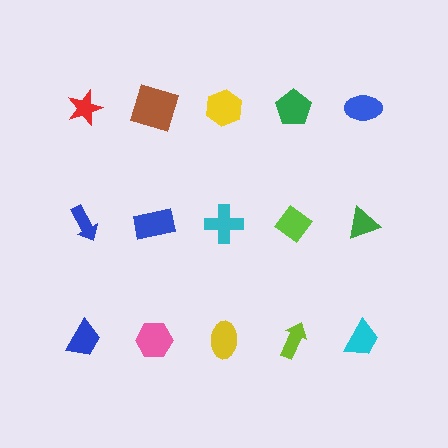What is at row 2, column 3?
A cyan cross.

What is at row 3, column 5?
A cyan trapezoid.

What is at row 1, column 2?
A brown square.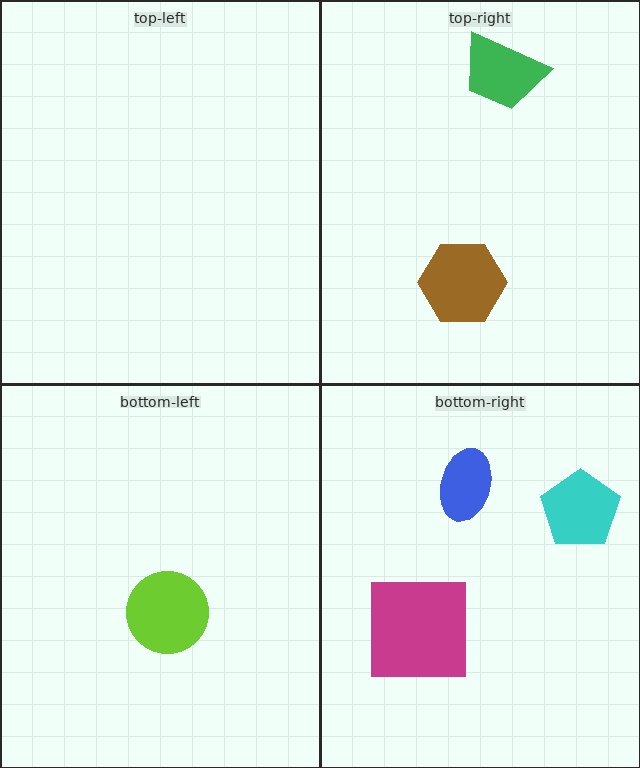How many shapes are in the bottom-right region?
3.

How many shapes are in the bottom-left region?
1.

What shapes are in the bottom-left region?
The lime circle.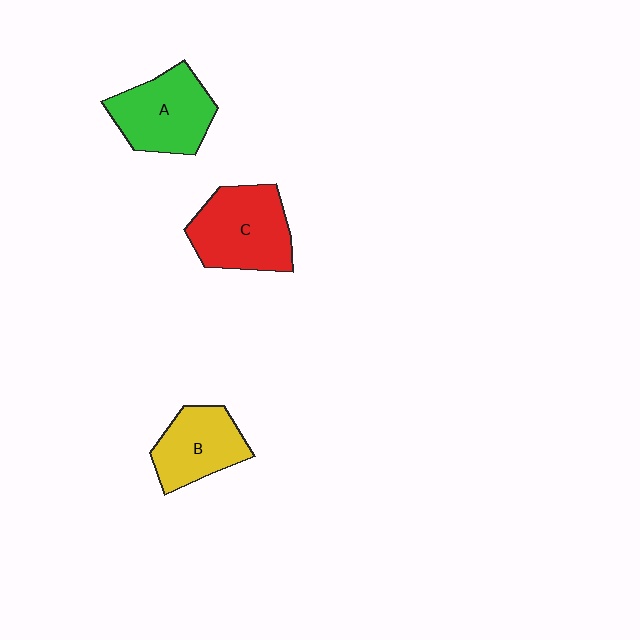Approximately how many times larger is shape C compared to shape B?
Approximately 1.3 times.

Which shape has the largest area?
Shape C (red).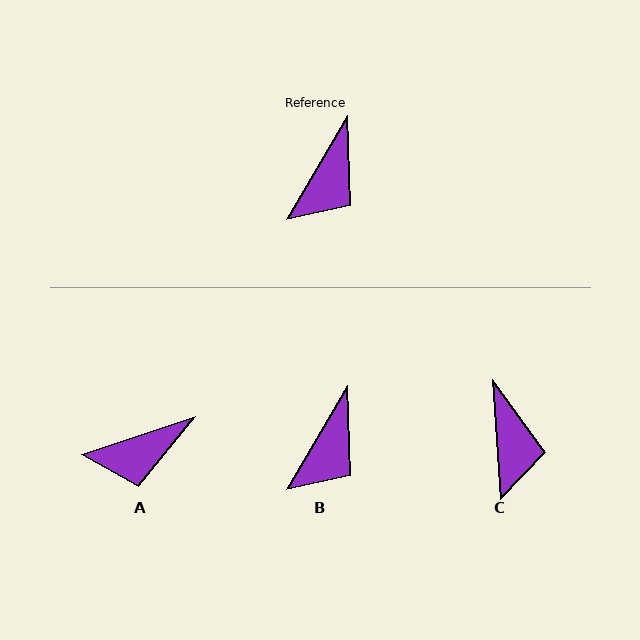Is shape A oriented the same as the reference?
No, it is off by about 41 degrees.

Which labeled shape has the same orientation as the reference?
B.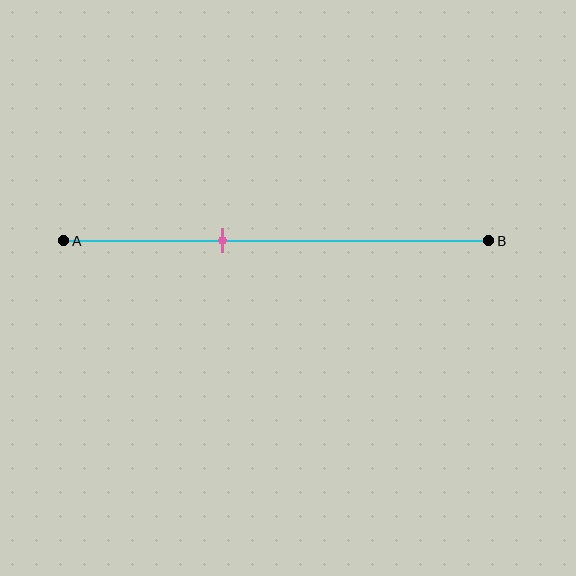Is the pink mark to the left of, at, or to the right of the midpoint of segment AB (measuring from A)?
The pink mark is to the left of the midpoint of segment AB.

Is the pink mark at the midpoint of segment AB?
No, the mark is at about 35% from A, not at the 50% midpoint.